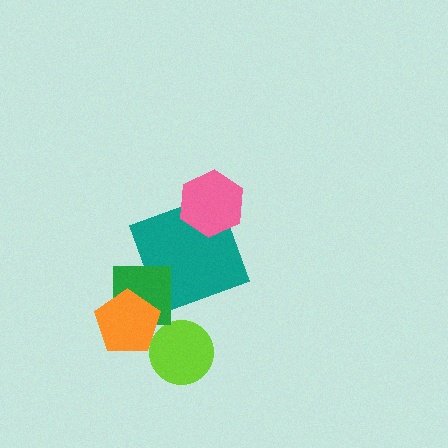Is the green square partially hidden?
Yes, it is partially covered by another shape.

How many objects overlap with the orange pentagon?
1 object overlaps with the orange pentagon.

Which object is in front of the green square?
The orange pentagon is in front of the green square.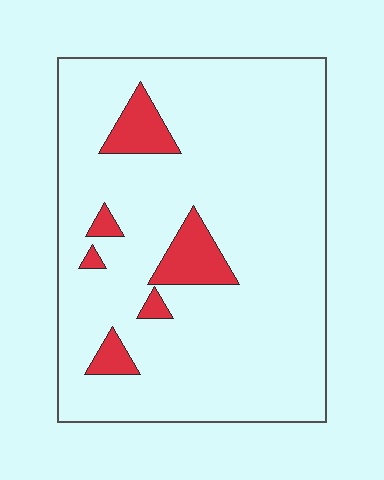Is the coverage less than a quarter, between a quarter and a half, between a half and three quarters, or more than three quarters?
Less than a quarter.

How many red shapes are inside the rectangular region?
6.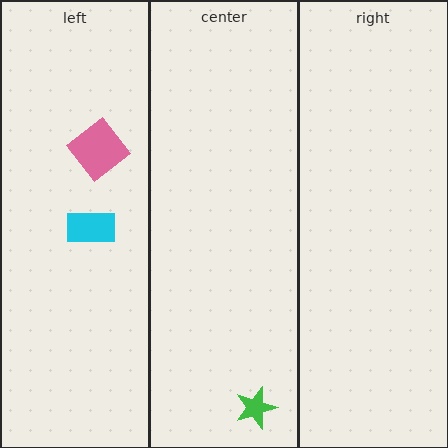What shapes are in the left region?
The pink diamond, the cyan rectangle.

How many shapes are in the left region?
2.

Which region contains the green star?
The center region.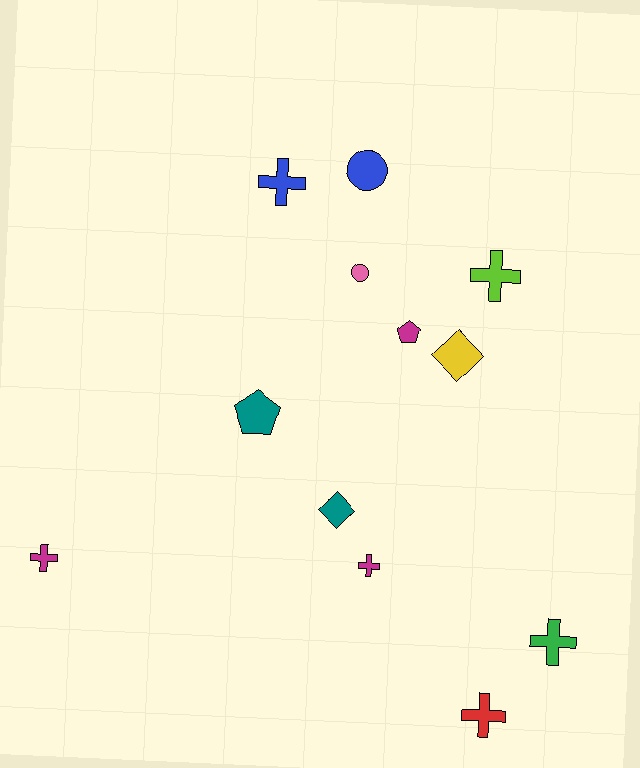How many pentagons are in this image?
There are 2 pentagons.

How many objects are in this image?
There are 12 objects.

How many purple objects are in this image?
There are no purple objects.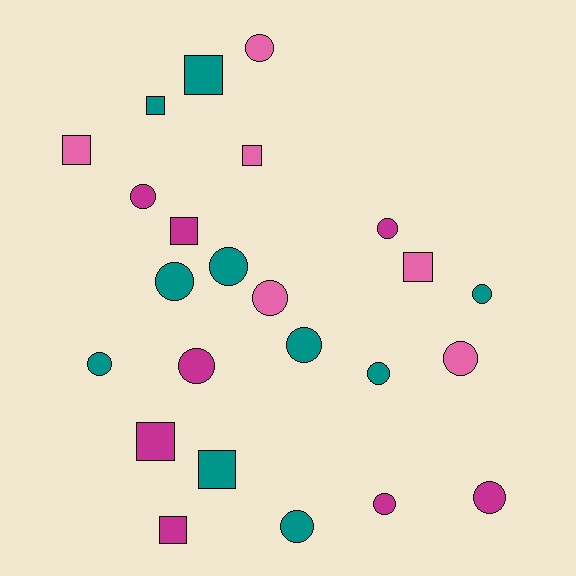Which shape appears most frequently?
Circle, with 15 objects.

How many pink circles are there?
There are 3 pink circles.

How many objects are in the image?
There are 24 objects.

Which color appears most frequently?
Teal, with 10 objects.